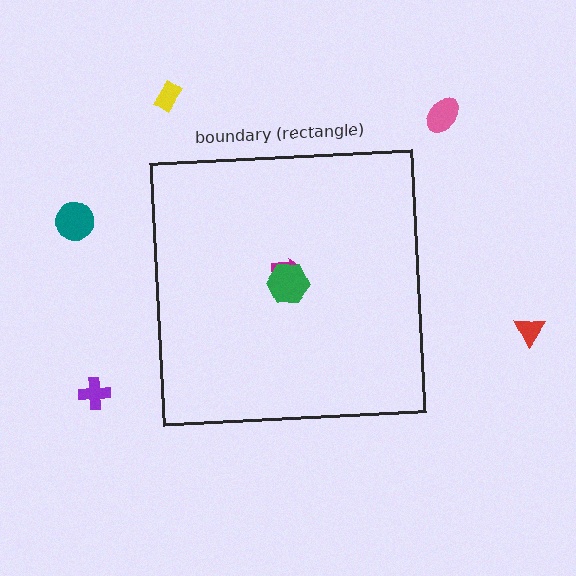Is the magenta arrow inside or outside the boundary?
Inside.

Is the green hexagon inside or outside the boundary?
Inside.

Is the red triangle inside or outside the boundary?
Outside.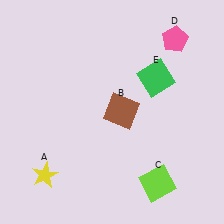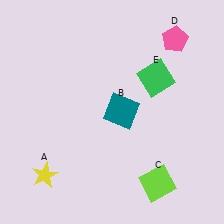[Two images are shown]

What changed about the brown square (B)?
In Image 1, B is brown. In Image 2, it changed to teal.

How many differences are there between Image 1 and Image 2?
There is 1 difference between the two images.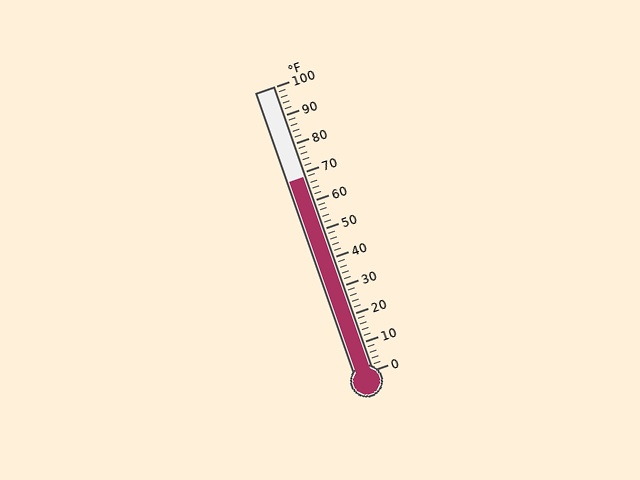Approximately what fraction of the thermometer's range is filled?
The thermometer is filled to approximately 70% of its range.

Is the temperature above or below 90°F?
The temperature is below 90°F.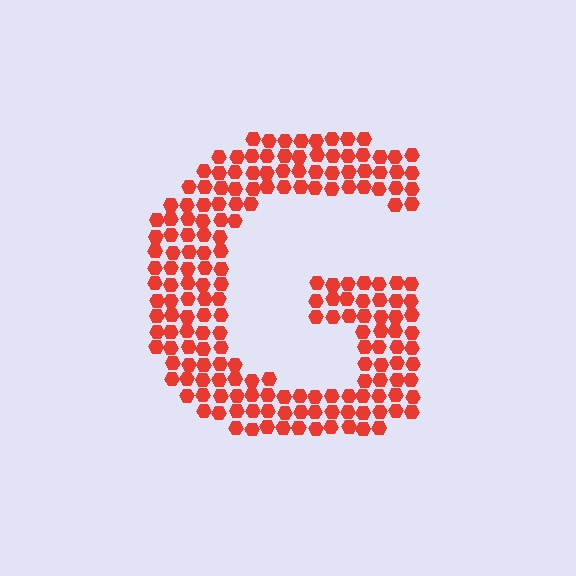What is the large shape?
The large shape is the letter G.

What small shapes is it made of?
It is made of small hexagons.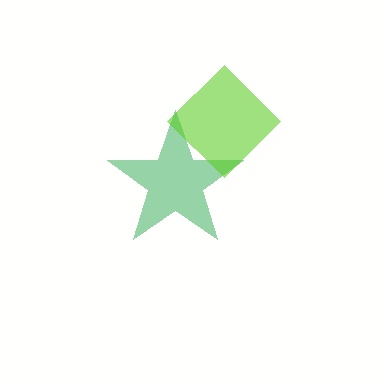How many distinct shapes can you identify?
There are 2 distinct shapes: a green star, a lime diamond.